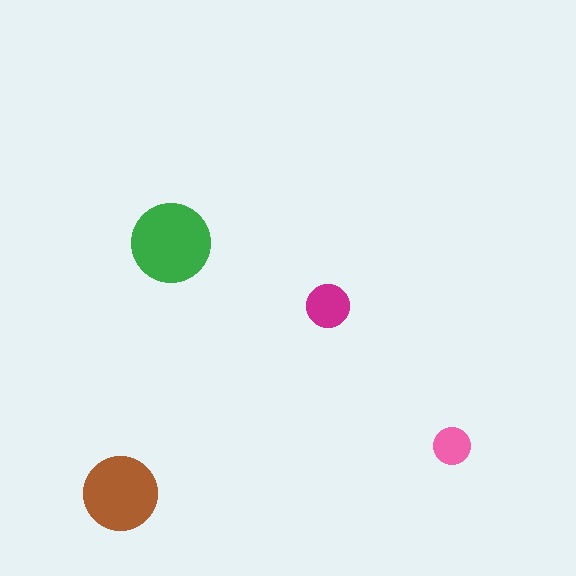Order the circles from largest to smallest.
the green one, the brown one, the magenta one, the pink one.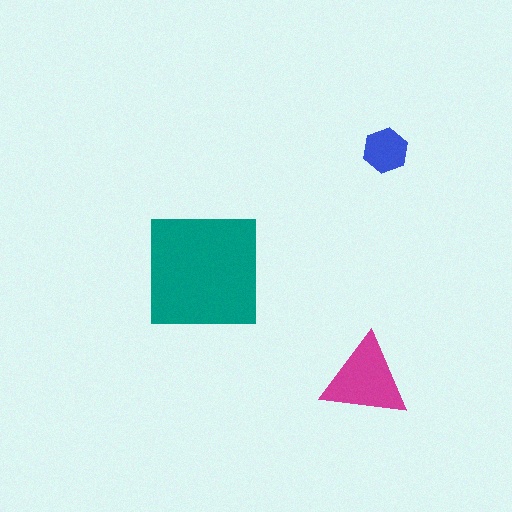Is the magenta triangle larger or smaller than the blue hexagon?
Larger.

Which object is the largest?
The teal square.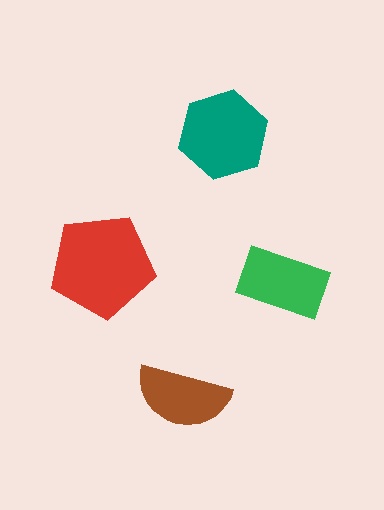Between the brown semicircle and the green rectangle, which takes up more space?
The green rectangle.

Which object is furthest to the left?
The red pentagon is leftmost.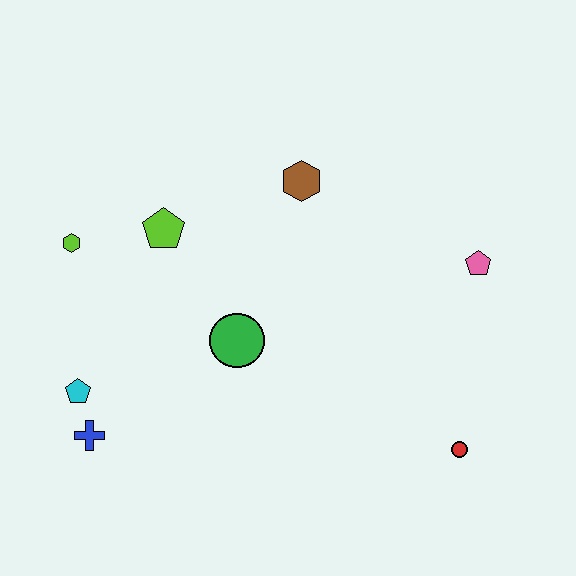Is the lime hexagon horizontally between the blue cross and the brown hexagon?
No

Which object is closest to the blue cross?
The cyan pentagon is closest to the blue cross.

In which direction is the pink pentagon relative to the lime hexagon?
The pink pentagon is to the right of the lime hexagon.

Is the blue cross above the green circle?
No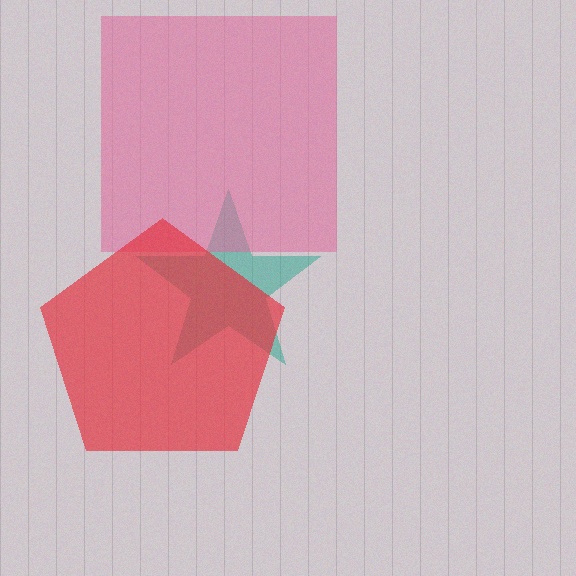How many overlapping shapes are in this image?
There are 3 overlapping shapes in the image.